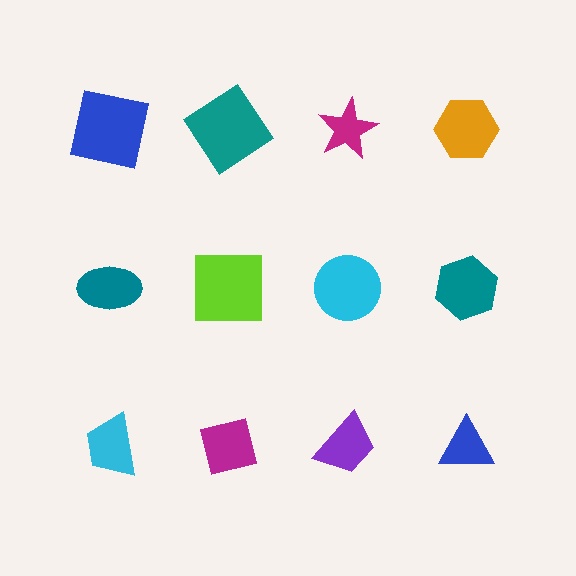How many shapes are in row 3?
4 shapes.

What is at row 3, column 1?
A cyan trapezoid.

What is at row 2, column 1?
A teal ellipse.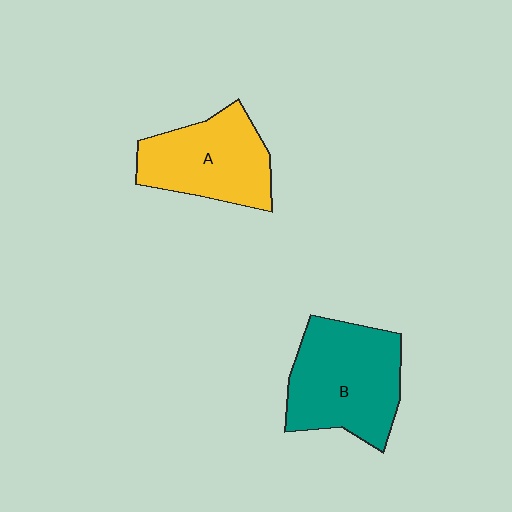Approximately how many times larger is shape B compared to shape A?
Approximately 1.2 times.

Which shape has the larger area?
Shape B (teal).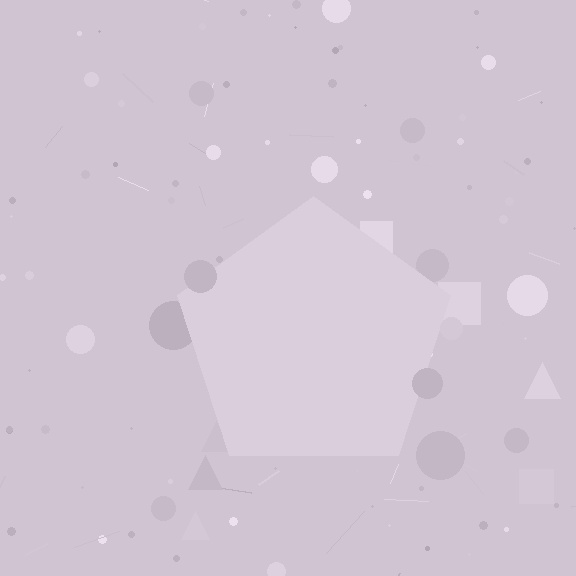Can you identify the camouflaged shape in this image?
The camouflaged shape is a pentagon.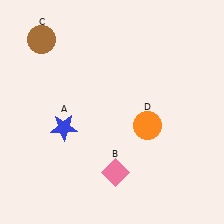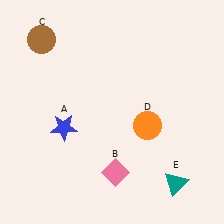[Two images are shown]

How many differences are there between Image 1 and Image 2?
There is 1 difference between the two images.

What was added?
A teal triangle (E) was added in Image 2.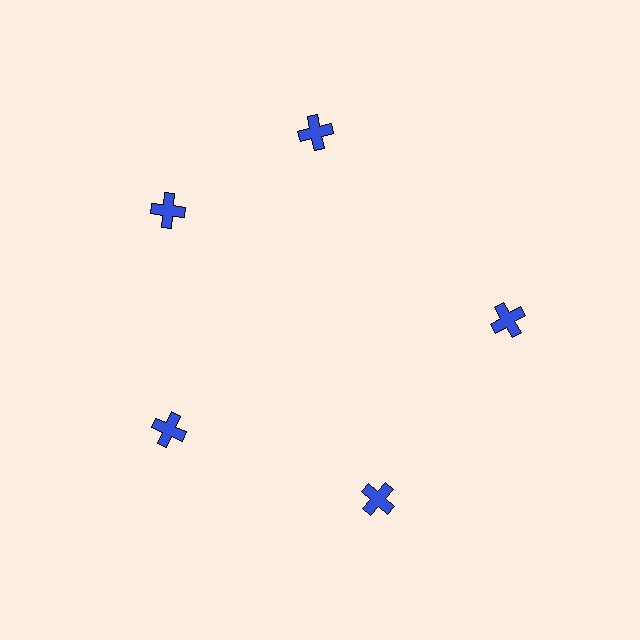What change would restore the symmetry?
The symmetry would be restored by rotating it back into even spacing with its neighbors so that all 5 crosses sit at equal angles and equal distance from the center.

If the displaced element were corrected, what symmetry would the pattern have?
It would have 5-fold rotational symmetry — the pattern would map onto itself every 72 degrees.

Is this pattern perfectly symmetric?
No. The 5 blue crosses are arranged in a ring, but one element near the 1 o'clock position is rotated out of alignment along the ring, breaking the 5-fold rotational symmetry.